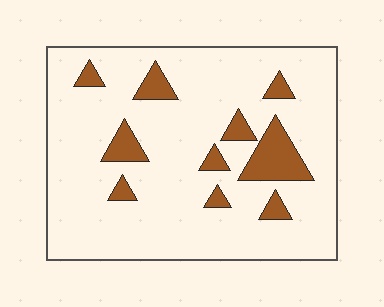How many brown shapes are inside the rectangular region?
10.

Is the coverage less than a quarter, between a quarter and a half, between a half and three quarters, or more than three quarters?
Less than a quarter.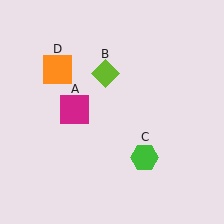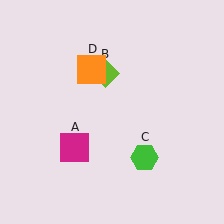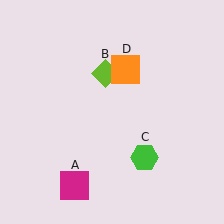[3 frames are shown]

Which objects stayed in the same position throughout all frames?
Lime diamond (object B) and green hexagon (object C) remained stationary.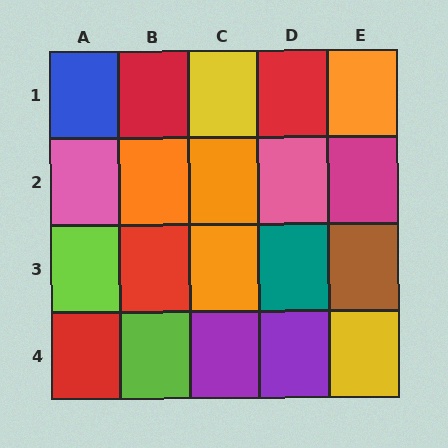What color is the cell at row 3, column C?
Orange.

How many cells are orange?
4 cells are orange.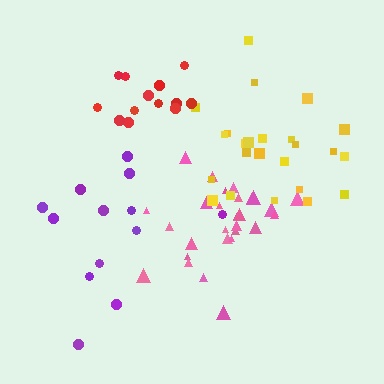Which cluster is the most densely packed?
Red.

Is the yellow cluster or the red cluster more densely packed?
Red.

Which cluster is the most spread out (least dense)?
Purple.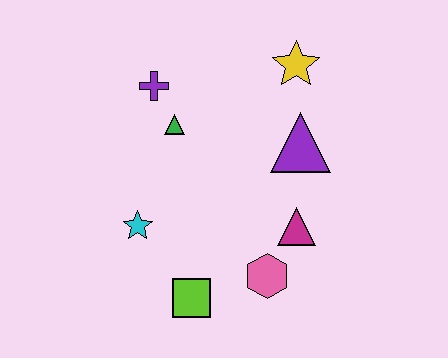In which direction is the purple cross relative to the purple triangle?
The purple cross is to the left of the purple triangle.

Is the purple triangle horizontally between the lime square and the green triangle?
No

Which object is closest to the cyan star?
The lime square is closest to the cyan star.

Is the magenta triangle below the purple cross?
Yes